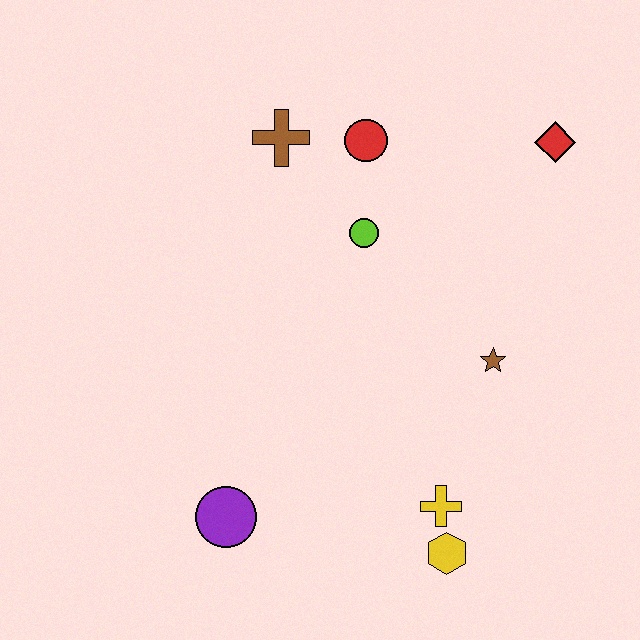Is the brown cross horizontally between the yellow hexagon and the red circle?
No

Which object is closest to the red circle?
The brown cross is closest to the red circle.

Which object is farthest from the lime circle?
The yellow hexagon is farthest from the lime circle.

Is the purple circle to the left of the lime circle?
Yes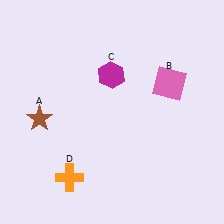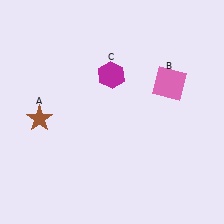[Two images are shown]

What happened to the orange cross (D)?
The orange cross (D) was removed in Image 2. It was in the bottom-left area of Image 1.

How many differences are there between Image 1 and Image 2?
There is 1 difference between the two images.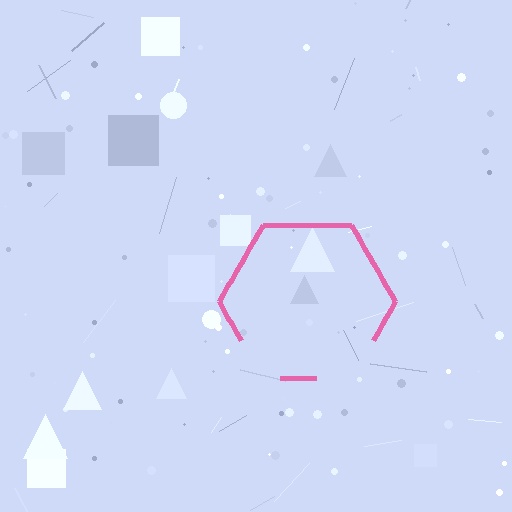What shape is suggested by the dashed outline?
The dashed outline suggests a hexagon.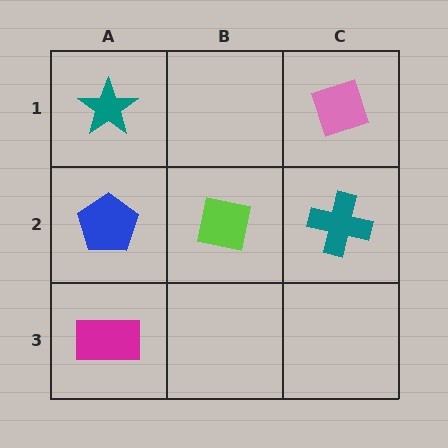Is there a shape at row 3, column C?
No, that cell is empty.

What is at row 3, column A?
A magenta rectangle.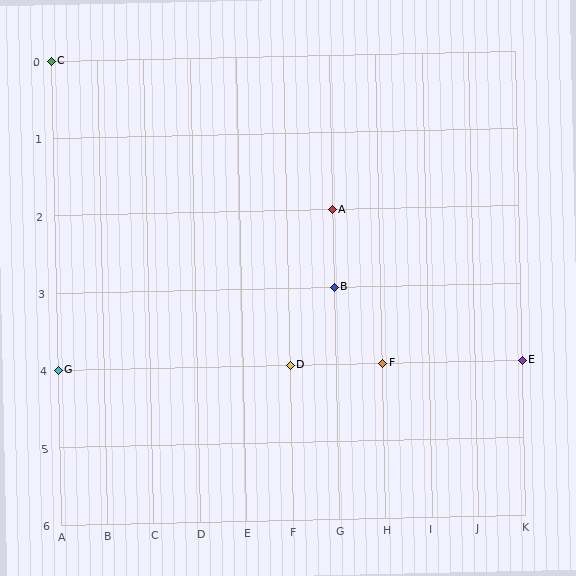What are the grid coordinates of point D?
Point D is at grid coordinates (F, 4).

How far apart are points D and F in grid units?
Points D and F are 2 columns apart.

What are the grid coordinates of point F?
Point F is at grid coordinates (H, 4).